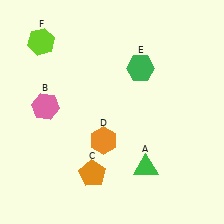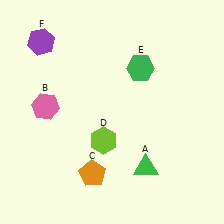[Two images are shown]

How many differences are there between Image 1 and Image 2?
There are 2 differences between the two images.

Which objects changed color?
D changed from orange to lime. F changed from lime to purple.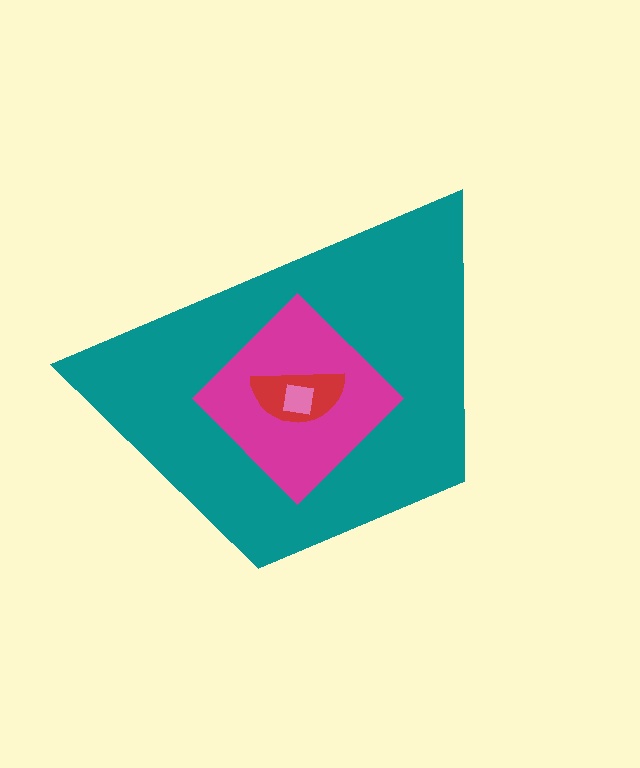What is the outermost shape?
The teal trapezoid.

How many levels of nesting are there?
4.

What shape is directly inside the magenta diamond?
The red semicircle.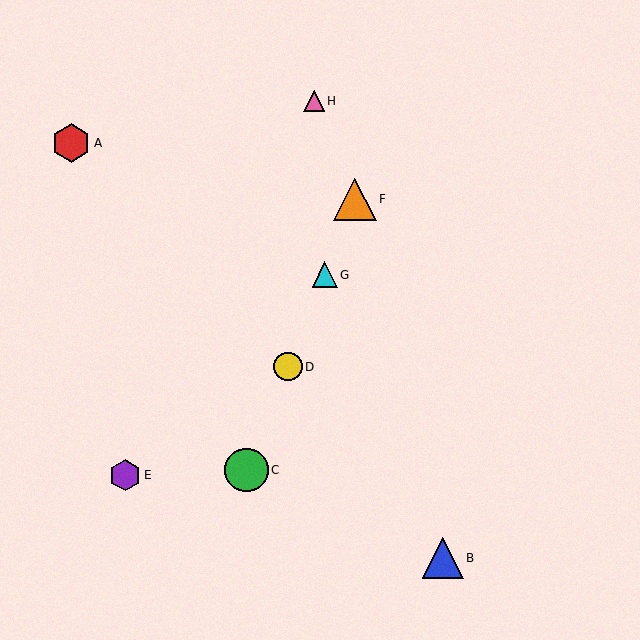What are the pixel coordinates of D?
Object D is at (288, 367).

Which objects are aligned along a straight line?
Objects C, D, F, G are aligned along a straight line.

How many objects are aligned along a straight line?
4 objects (C, D, F, G) are aligned along a straight line.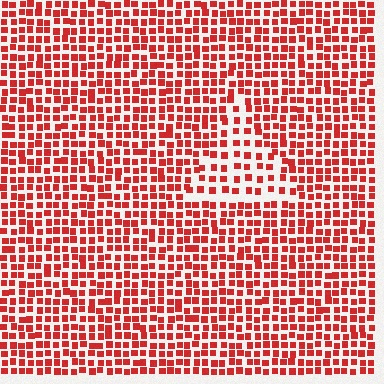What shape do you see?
I see a triangle.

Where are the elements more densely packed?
The elements are more densely packed outside the triangle boundary.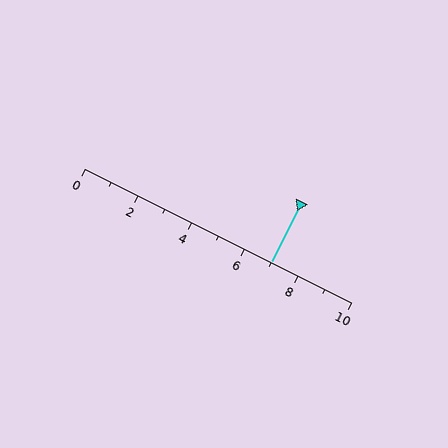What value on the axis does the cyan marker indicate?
The marker indicates approximately 7.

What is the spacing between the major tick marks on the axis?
The major ticks are spaced 2 apart.